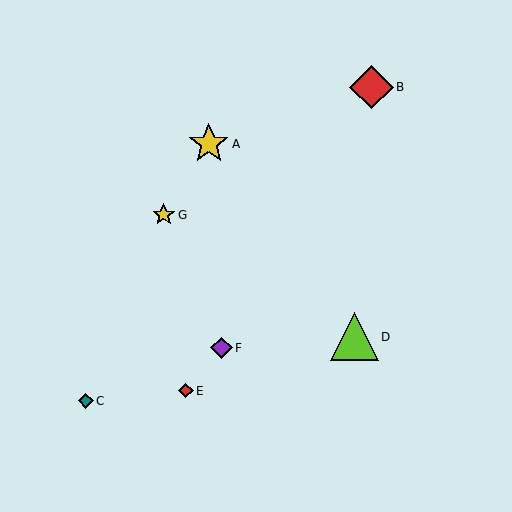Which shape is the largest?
The lime triangle (labeled D) is the largest.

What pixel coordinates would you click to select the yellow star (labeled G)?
Click at (164, 215) to select the yellow star G.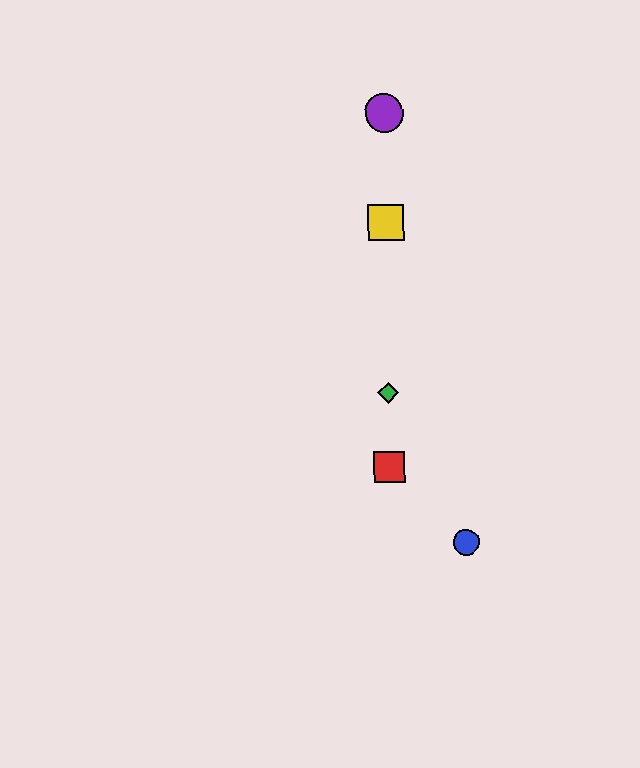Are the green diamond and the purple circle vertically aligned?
Yes, both are at x≈388.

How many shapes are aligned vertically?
4 shapes (the red square, the green diamond, the yellow square, the purple circle) are aligned vertically.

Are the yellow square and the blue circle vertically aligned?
No, the yellow square is at x≈386 and the blue circle is at x≈466.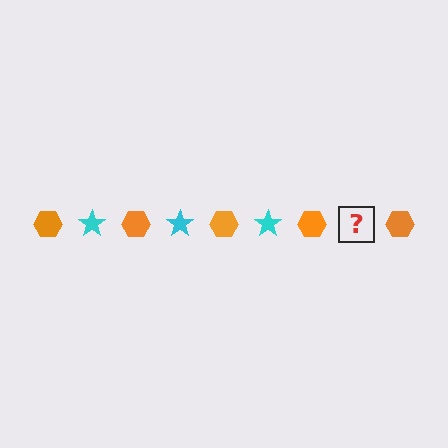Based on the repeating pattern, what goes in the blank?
The blank should be a cyan star.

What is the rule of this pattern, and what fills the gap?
The rule is that the pattern alternates between orange hexagon and cyan star. The gap should be filled with a cyan star.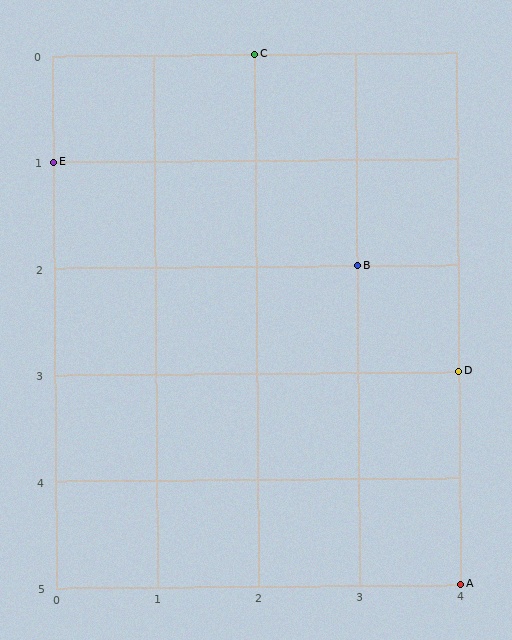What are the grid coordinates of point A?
Point A is at grid coordinates (4, 5).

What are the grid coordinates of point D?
Point D is at grid coordinates (4, 3).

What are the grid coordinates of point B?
Point B is at grid coordinates (3, 2).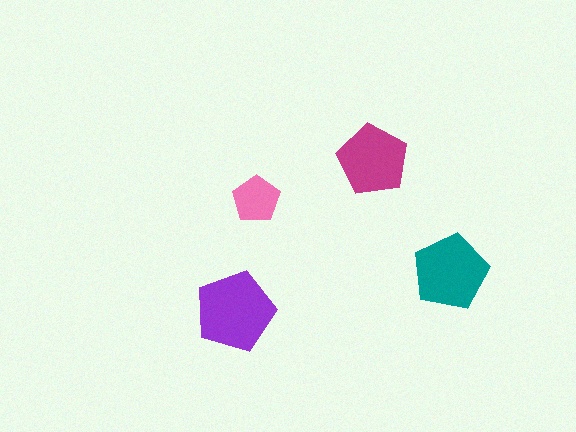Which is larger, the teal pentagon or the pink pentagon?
The teal one.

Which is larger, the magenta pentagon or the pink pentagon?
The magenta one.